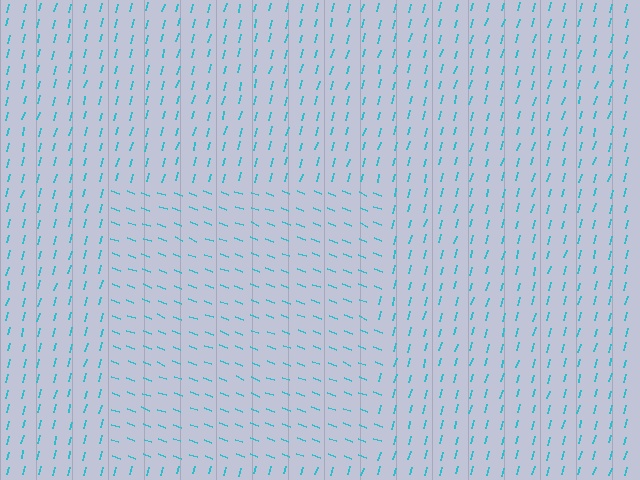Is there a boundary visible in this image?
Yes, there is a texture boundary formed by a change in line orientation.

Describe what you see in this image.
The image is filled with small cyan line segments. A rectangle region in the image has lines oriented differently from the surrounding lines, creating a visible texture boundary.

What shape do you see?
I see a rectangle.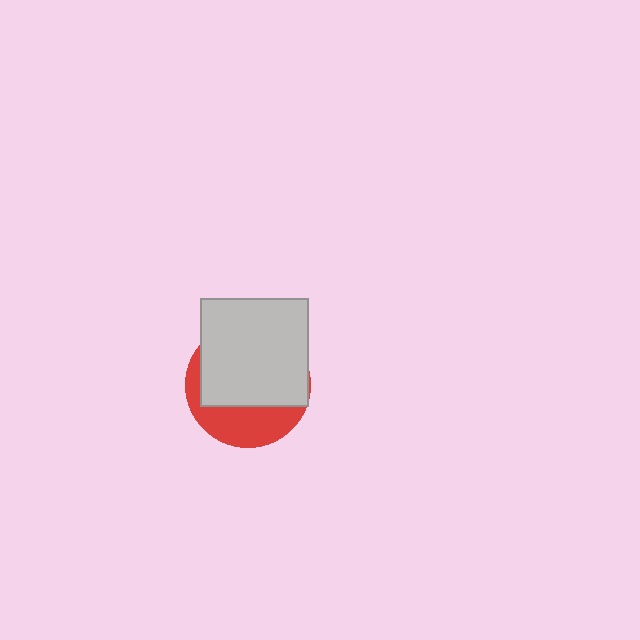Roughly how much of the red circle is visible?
A small part of it is visible (roughly 34%).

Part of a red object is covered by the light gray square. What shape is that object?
It is a circle.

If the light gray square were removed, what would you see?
You would see the complete red circle.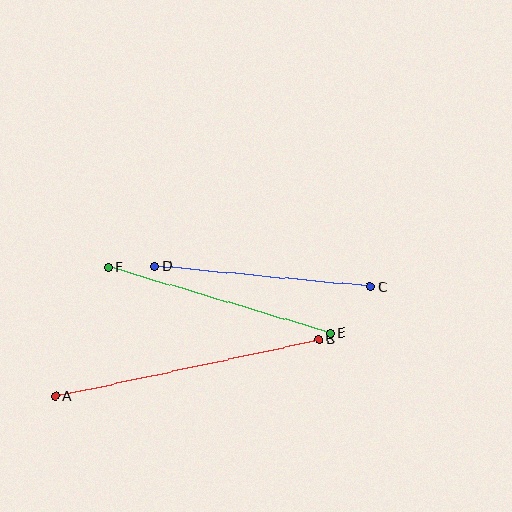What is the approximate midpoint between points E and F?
The midpoint is at approximately (220, 300) pixels.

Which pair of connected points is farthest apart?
Points A and B are farthest apart.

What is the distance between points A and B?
The distance is approximately 269 pixels.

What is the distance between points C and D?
The distance is approximately 216 pixels.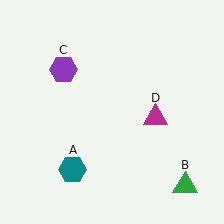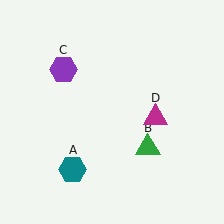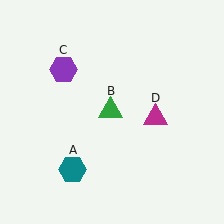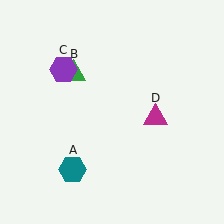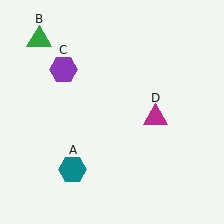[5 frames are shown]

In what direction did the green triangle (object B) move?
The green triangle (object B) moved up and to the left.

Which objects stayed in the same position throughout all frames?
Teal hexagon (object A) and purple hexagon (object C) and magenta triangle (object D) remained stationary.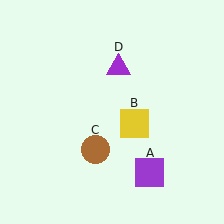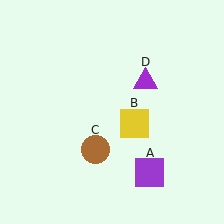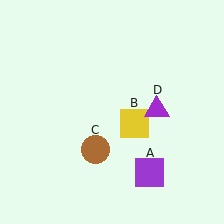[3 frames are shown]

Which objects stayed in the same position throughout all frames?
Purple square (object A) and yellow square (object B) and brown circle (object C) remained stationary.